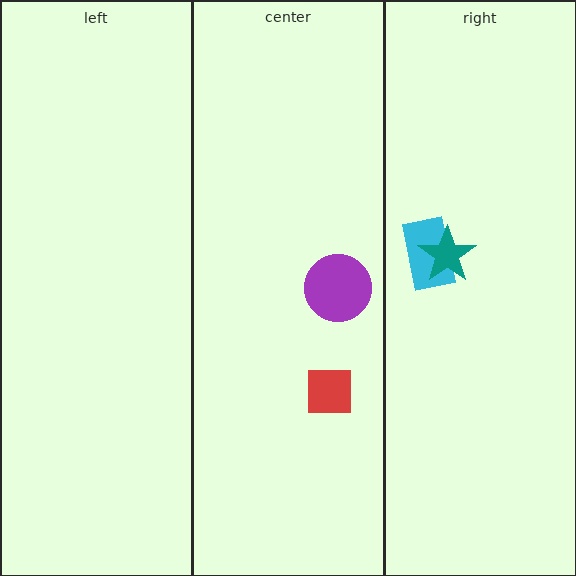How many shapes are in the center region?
2.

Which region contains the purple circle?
The center region.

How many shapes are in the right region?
2.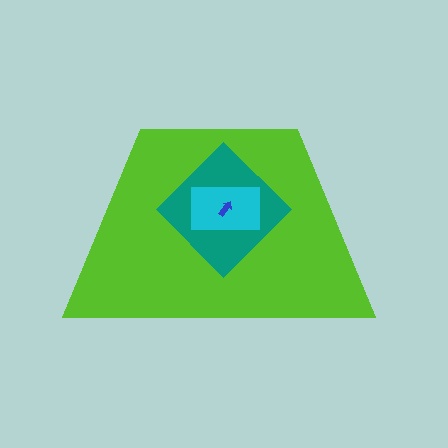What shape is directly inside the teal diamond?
The cyan rectangle.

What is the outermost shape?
The lime trapezoid.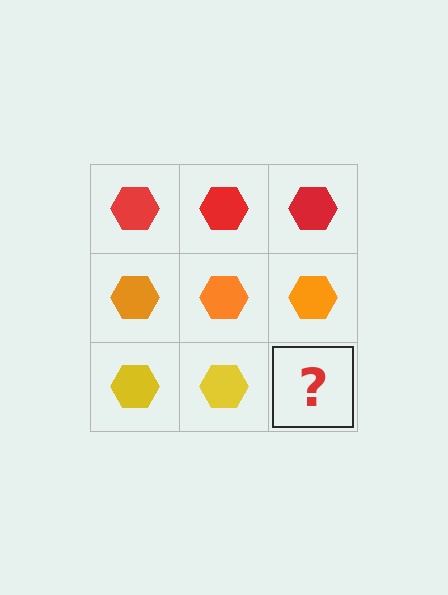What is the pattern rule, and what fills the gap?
The rule is that each row has a consistent color. The gap should be filled with a yellow hexagon.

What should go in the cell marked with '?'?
The missing cell should contain a yellow hexagon.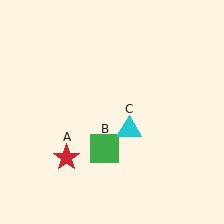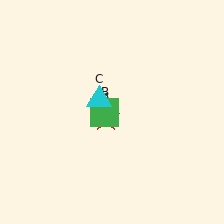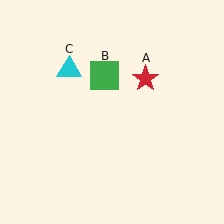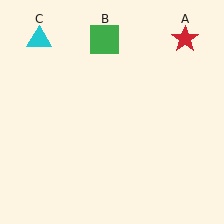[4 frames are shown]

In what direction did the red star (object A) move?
The red star (object A) moved up and to the right.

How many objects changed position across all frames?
3 objects changed position: red star (object A), green square (object B), cyan triangle (object C).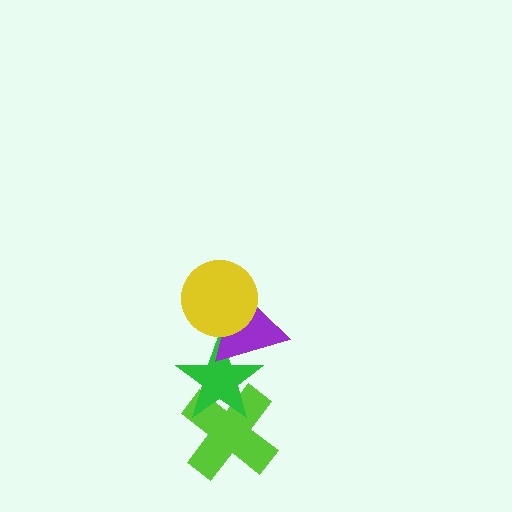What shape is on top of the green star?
The purple triangle is on top of the green star.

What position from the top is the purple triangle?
The purple triangle is 2nd from the top.